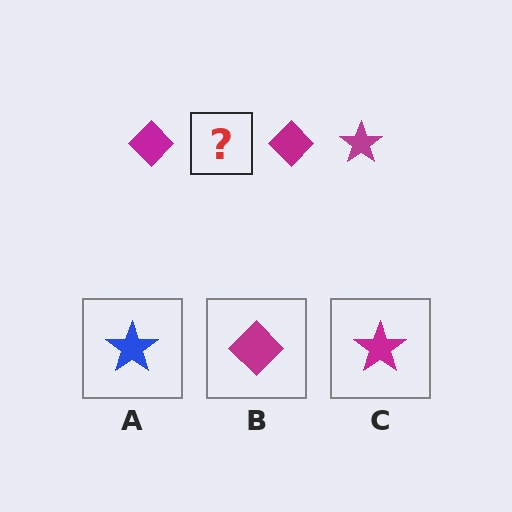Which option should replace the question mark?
Option C.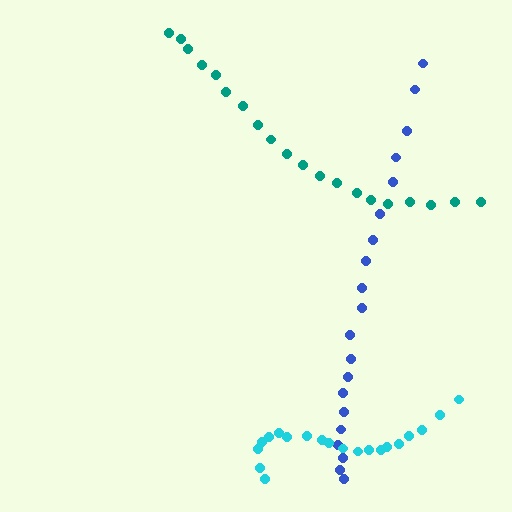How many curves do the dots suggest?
There are 3 distinct paths.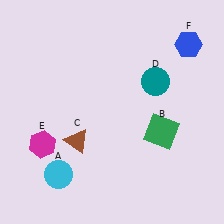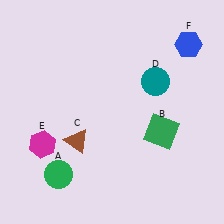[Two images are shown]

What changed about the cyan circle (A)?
In Image 1, A is cyan. In Image 2, it changed to green.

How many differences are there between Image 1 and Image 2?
There is 1 difference between the two images.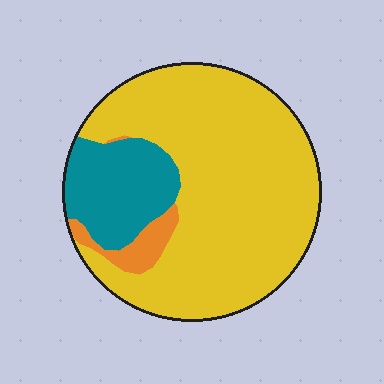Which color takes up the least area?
Orange, at roughly 5%.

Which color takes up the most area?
Yellow, at roughly 75%.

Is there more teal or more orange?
Teal.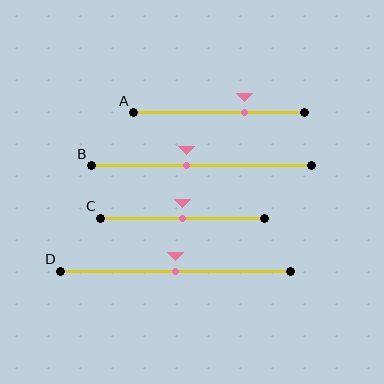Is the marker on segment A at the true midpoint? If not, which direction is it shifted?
No, the marker on segment A is shifted to the right by about 15% of the segment length.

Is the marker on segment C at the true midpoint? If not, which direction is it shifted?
Yes, the marker on segment C is at the true midpoint.